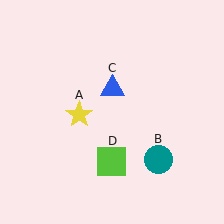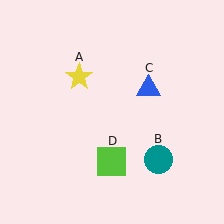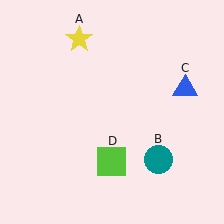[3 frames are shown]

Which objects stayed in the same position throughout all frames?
Teal circle (object B) and lime square (object D) remained stationary.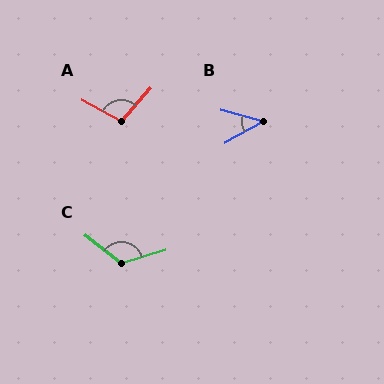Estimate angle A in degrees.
Approximately 102 degrees.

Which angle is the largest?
C, at approximately 125 degrees.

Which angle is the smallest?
B, at approximately 44 degrees.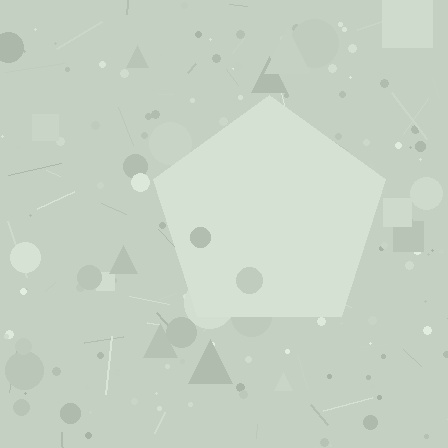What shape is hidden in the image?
A pentagon is hidden in the image.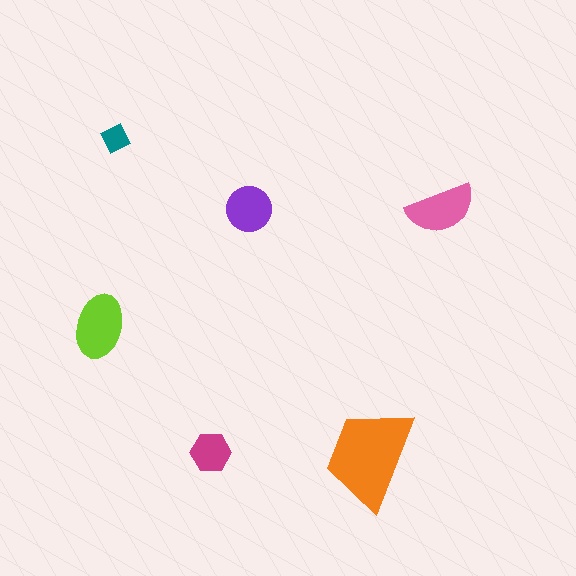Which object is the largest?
The orange trapezoid.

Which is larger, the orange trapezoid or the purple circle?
The orange trapezoid.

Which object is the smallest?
The teal diamond.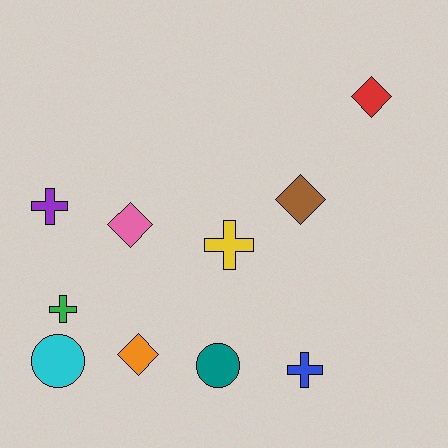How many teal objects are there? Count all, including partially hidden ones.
There is 1 teal object.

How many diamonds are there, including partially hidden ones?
There are 4 diamonds.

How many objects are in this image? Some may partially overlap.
There are 10 objects.